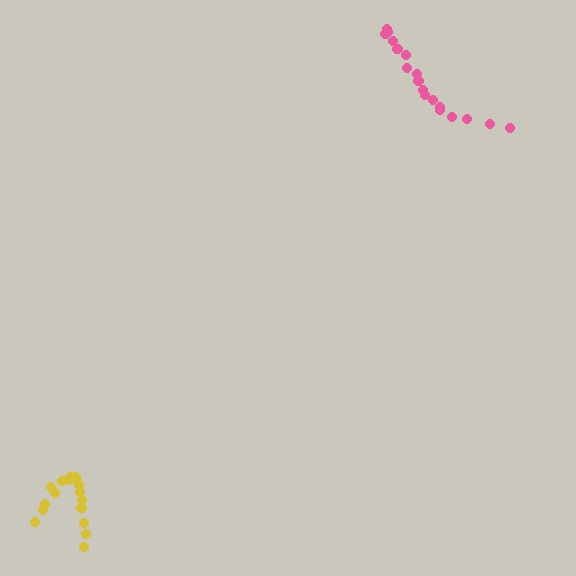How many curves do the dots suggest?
There are 2 distinct paths.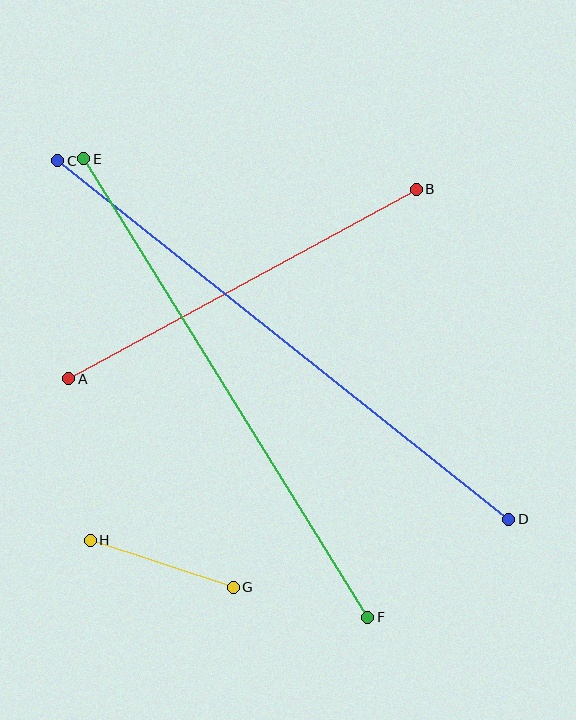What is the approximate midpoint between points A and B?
The midpoint is at approximately (242, 284) pixels.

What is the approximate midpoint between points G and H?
The midpoint is at approximately (162, 564) pixels.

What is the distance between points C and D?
The distance is approximately 576 pixels.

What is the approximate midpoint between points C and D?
The midpoint is at approximately (283, 340) pixels.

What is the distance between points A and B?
The distance is approximately 396 pixels.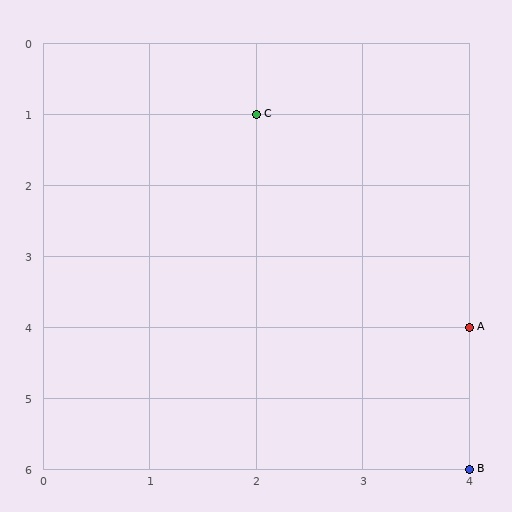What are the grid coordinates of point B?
Point B is at grid coordinates (4, 6).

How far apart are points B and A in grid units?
Points B and A are 2 rows apart.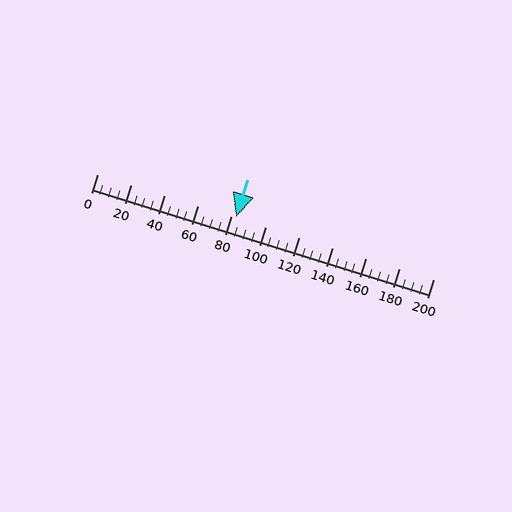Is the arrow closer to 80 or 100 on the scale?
The arrow is closer to 80.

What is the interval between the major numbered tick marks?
The major tick marks are spaced 20 units apart.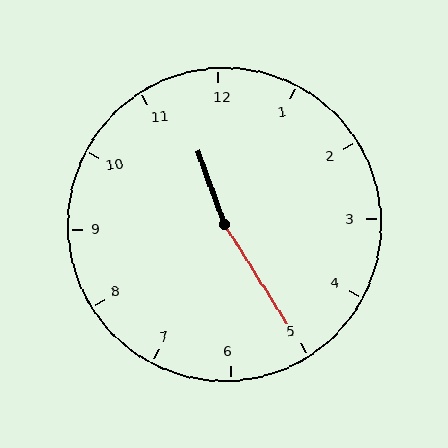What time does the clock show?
11:25.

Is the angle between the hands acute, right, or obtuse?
It is obtuse.